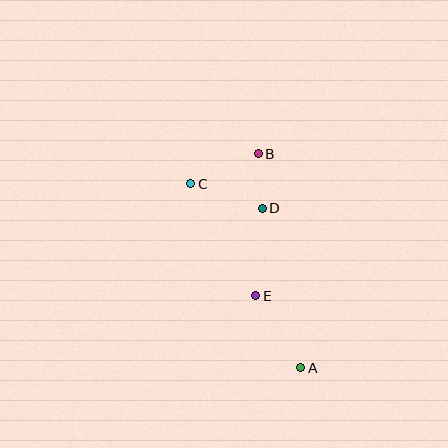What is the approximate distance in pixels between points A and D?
The distance between A and D is approximately 164 pixels.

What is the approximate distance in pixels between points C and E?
The distance between C and E is approximately 129 pixels.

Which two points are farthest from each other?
Points A and B are farthest from each other.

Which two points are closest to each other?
Points B and D are closest to each other.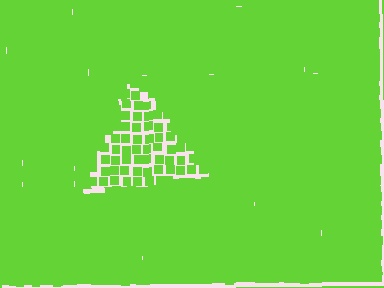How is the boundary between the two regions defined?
The boundary is defined by a change in element density (approximately 2.2x ratio). All elements are the same color, size, and shape.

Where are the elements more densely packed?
The elements are more densely packed outside the triangle boundary.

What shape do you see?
I see a triangle.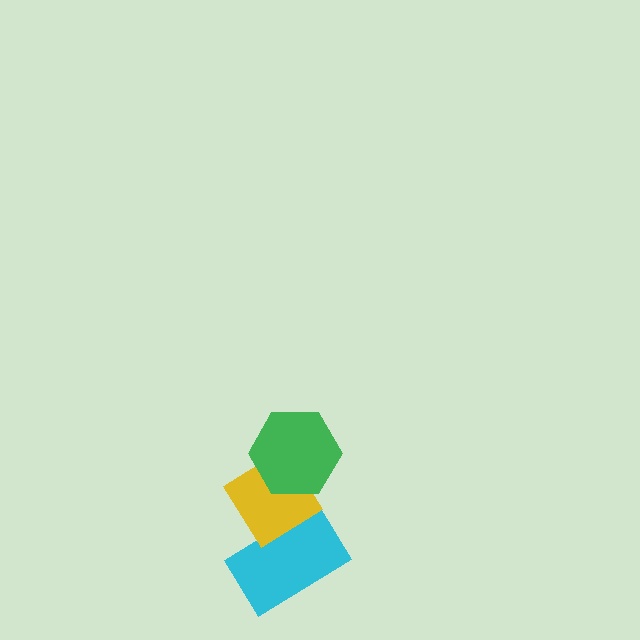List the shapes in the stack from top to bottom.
From top to bottom: the green hexagon, the yellow diamond, the cyan rectangle.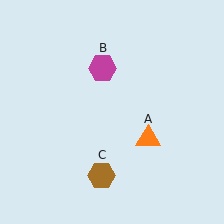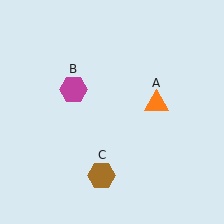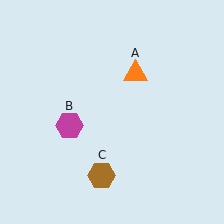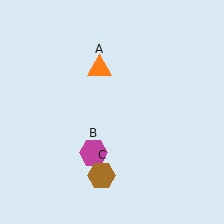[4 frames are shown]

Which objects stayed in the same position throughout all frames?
Brown hexagon (object C) remained stationary.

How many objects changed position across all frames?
2 objects changed position: orange triangle (object A), magenta hexagon (object B).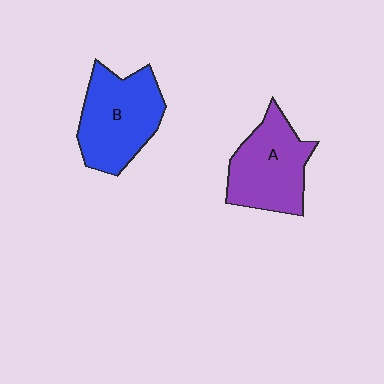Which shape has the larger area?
Shape B (blue).